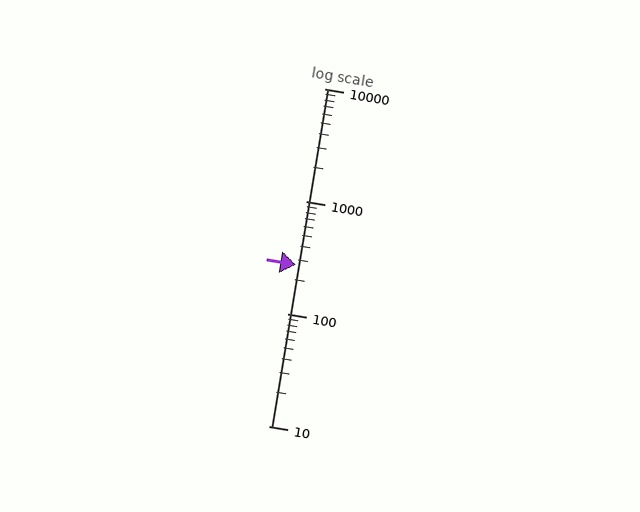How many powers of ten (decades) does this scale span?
The scale spans 3 decades, from 10 to 10000.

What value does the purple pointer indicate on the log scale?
The pointer indicates approximately 270.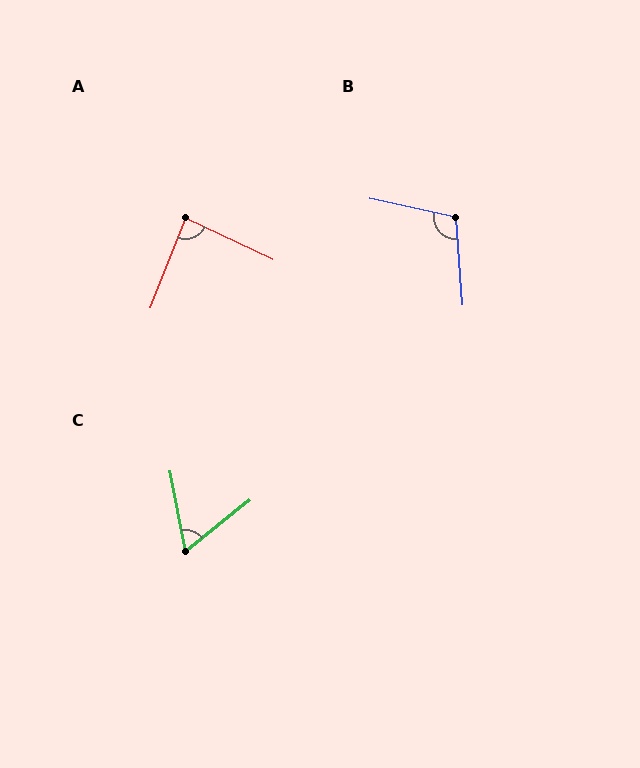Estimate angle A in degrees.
Approximately 86 degrees.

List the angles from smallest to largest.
C (62°), A (86°), B (107°).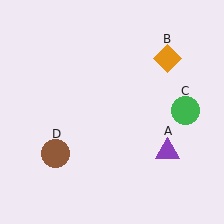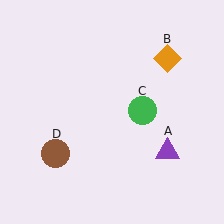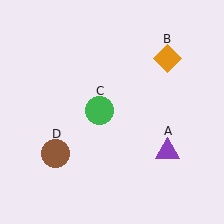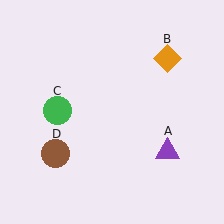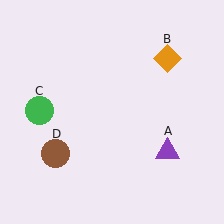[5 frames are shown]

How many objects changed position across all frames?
1 object changed position: green circle (object C).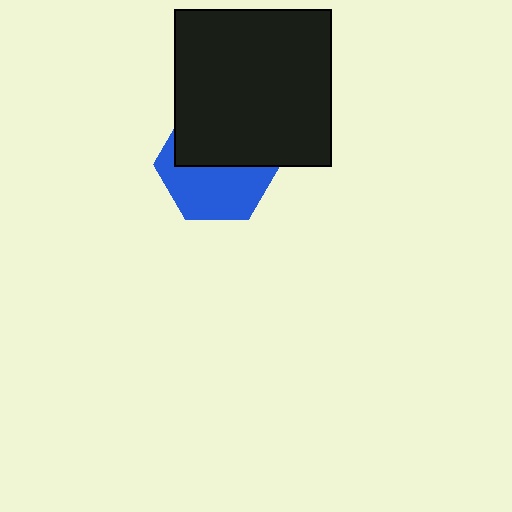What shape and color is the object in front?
The object in front is a black square.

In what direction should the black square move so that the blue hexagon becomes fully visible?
The black square should move up. That is the shortest direction to clear the overlap and leave the blue hexagon fully visible.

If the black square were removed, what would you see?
You would see the complete blue hexagon.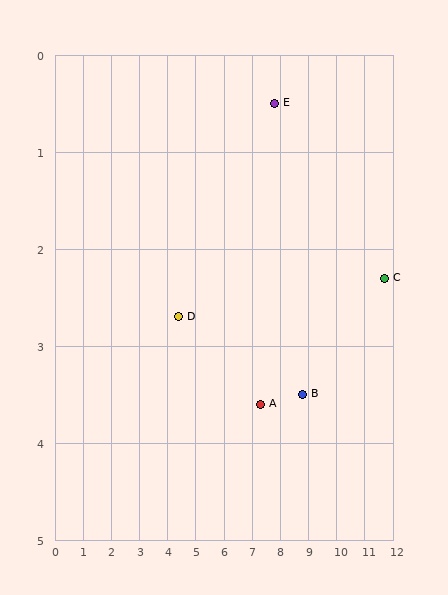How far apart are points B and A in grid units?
Points B and A are about 1.5 grid units apart.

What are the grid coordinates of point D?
Point D is at approximately (4.4, 2.7).